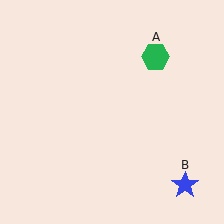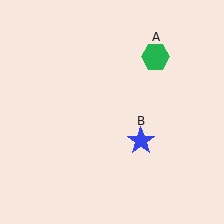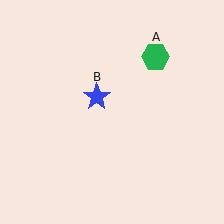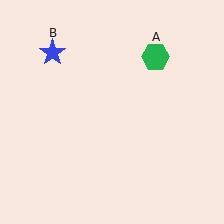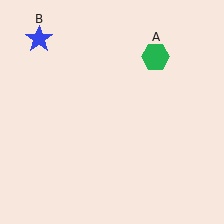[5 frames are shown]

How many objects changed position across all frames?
1 object changed position: blue star (object B).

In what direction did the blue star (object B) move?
The blue star (object B) moved up and to the left.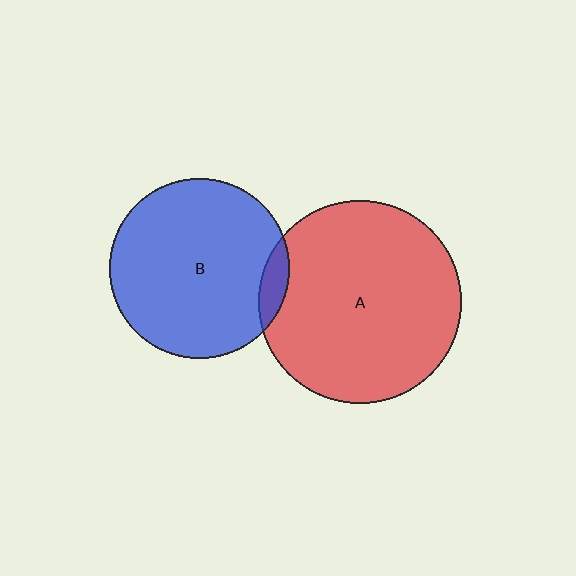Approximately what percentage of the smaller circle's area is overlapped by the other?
Approximately 5%.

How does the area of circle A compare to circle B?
Approximately 1.3 times.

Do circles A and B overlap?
Yes.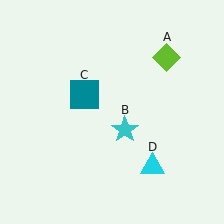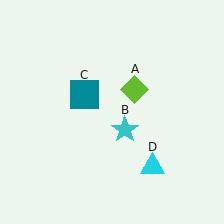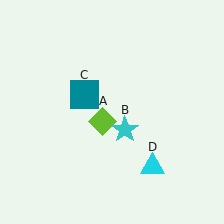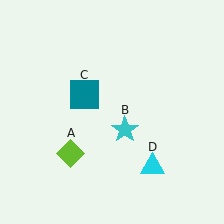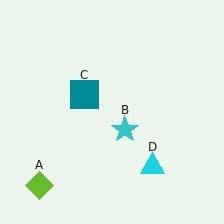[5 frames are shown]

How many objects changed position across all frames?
1 object changed position: lime diamond (object A).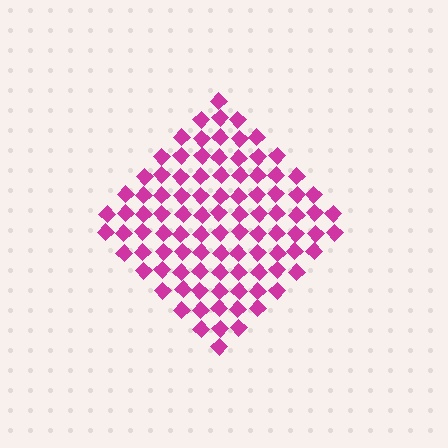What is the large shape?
The large shape is a diamond.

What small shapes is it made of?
It is made of small diamonds.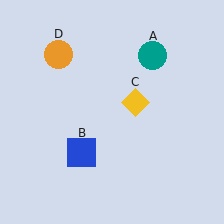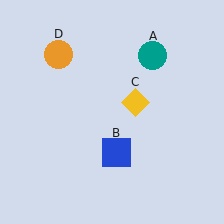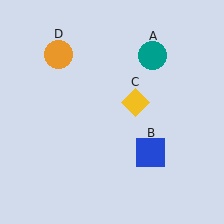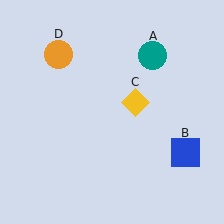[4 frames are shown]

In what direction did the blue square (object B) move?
The blue square (object B) moved right.